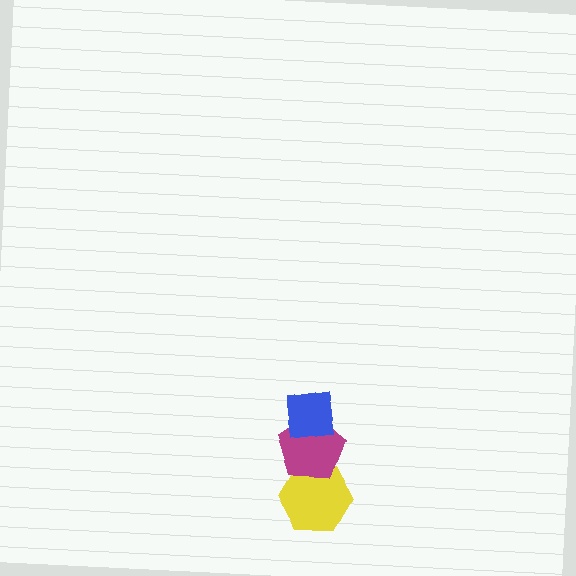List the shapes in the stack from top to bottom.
From top to bottom: the blue square, the magenta pentagon, the yellow hexagon.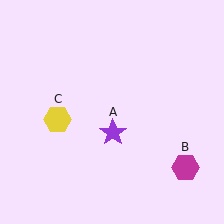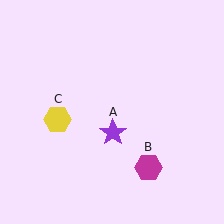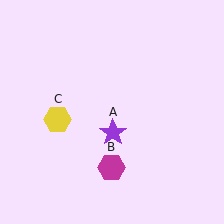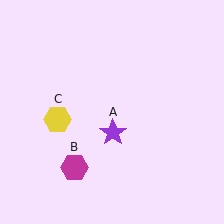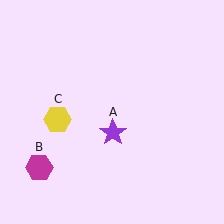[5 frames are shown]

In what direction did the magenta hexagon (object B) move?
The magenta hexagon (object B) moved left.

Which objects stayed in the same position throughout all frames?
Purple star (object A) and yellow hexagon (object C) remained stationary.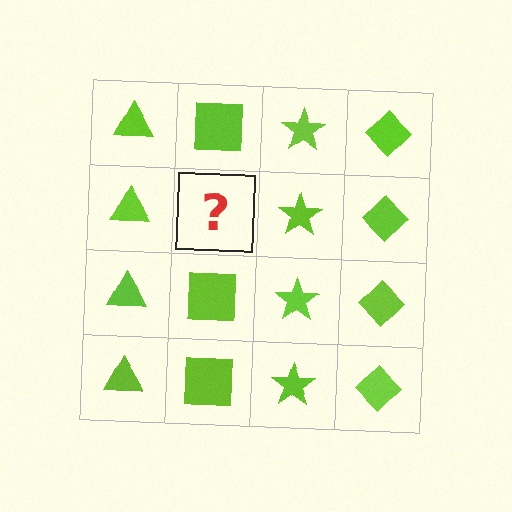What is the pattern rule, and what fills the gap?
The rule is that each column has a consistent shape. The gap should be filled with a lime square.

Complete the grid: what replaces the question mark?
The question mark should be replaced with a lime square.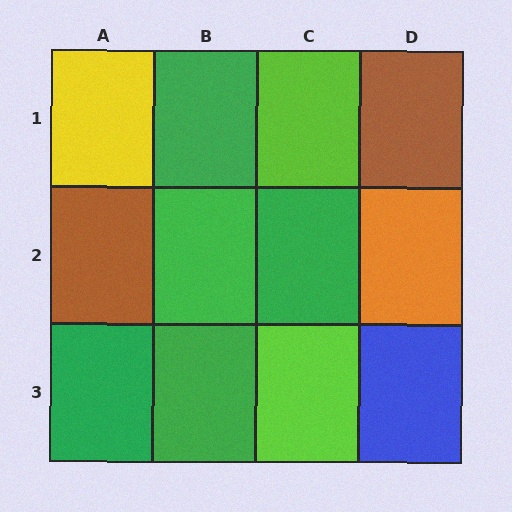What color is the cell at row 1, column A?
Yellow.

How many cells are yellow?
1 cell is yellow.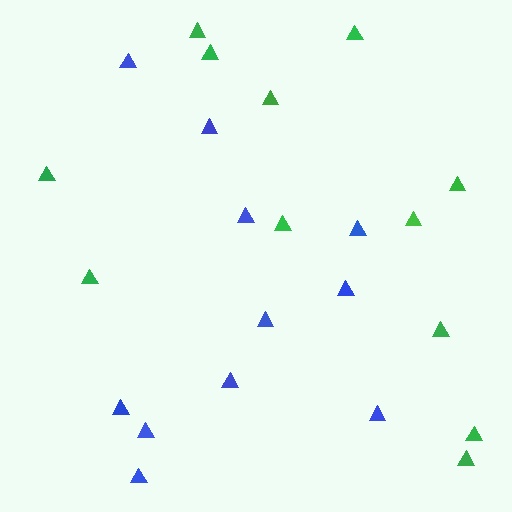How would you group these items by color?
There are 2 groups: one group of blue triangles (11) and one group of green triangles (12).